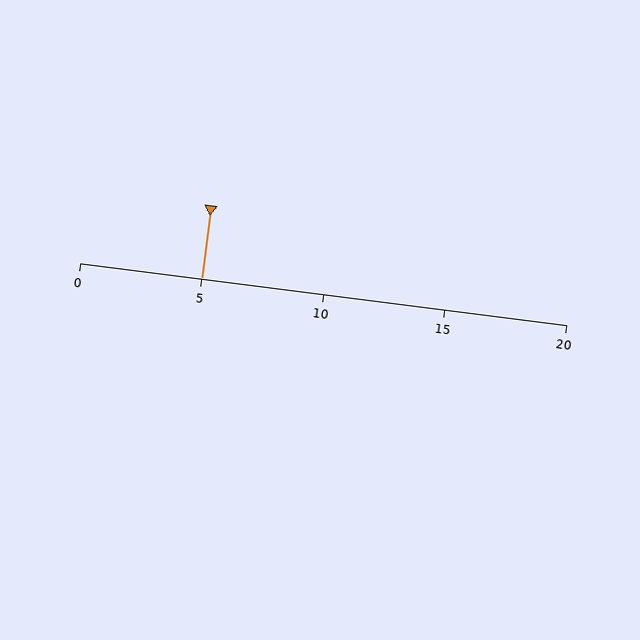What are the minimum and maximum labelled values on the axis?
The axis runs from 0 to 20.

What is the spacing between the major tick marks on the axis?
The major ticks are spaced 5 apart.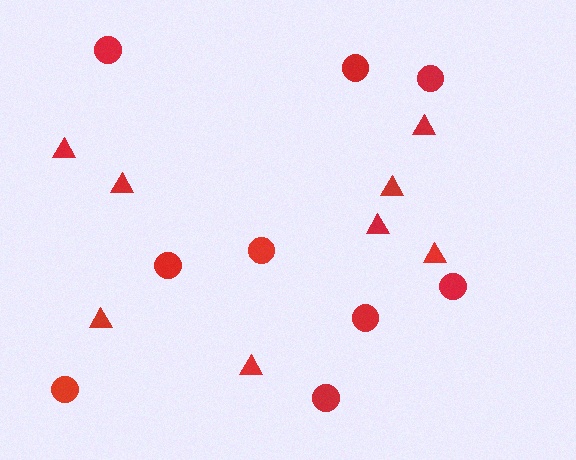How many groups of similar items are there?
There are 2 groups: one group of circles (9) and one group of triangles (8).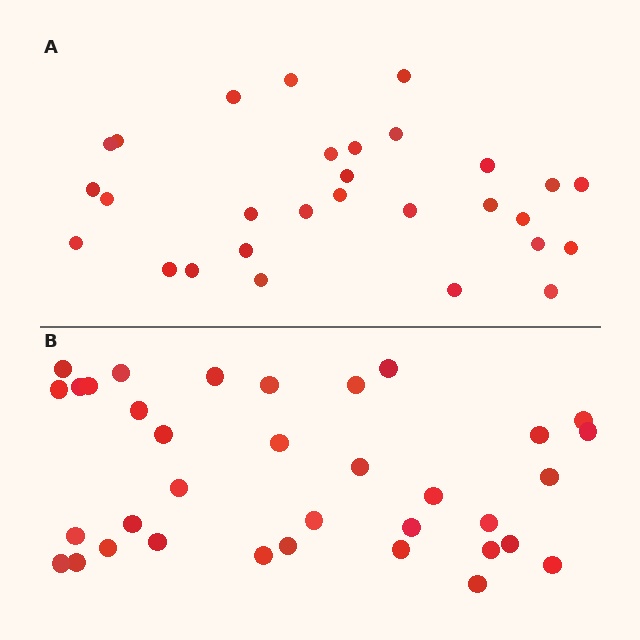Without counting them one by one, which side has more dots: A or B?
Region B (the bottom region) has more dots.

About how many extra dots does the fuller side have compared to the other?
Region B has about 6 more dots than region A.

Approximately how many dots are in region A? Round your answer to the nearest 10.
About 30 dots. (The exact count is 29, which rounds to 30.)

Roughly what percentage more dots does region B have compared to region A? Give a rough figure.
About 20% more.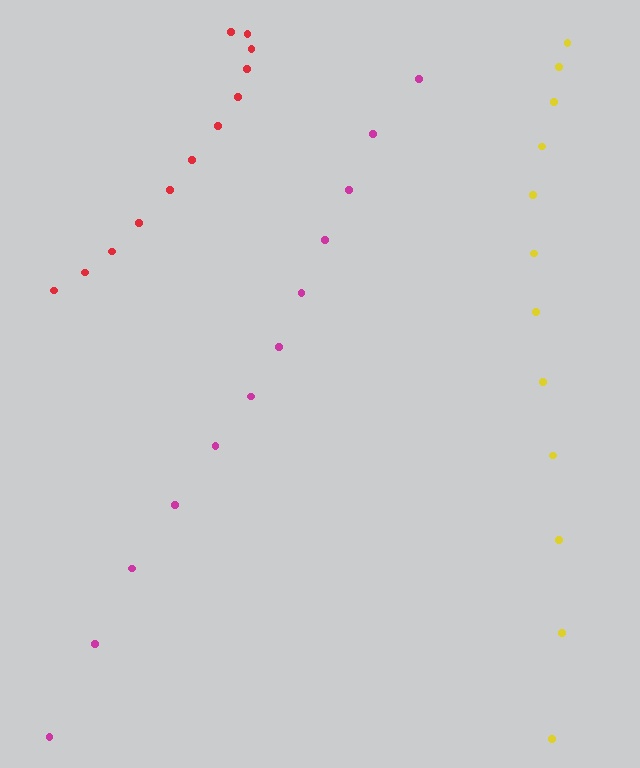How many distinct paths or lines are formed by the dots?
There are 3 distinct paths.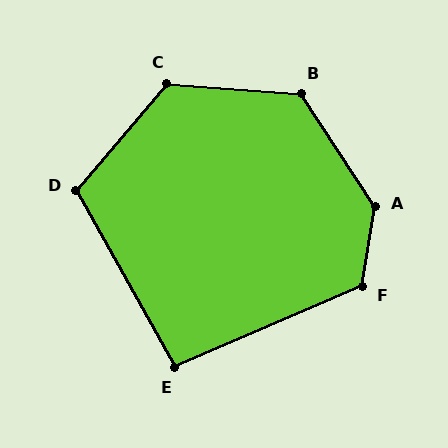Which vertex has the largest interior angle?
A, at approximately 138 degrees.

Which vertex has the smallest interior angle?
E, at approximately 96 degrees.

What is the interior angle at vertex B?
Approximately 127 degrees (obtuse).